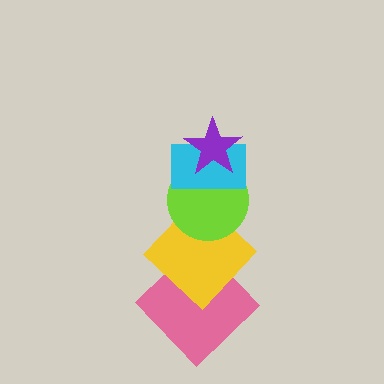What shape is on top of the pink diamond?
The yellow diamond is on top of the pink diamond.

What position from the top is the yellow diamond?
The yellow diamond is 4th from the top.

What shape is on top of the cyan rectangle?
The purple star is on top of the cyan rectangle.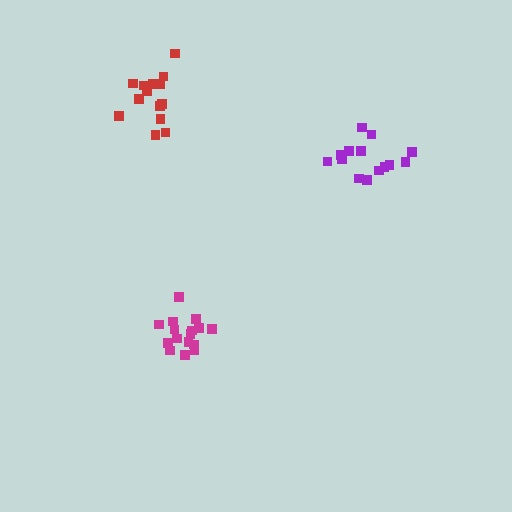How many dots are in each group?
Group 1: 14 dots, Group 2: 16 dots, Group 3: 14 dots (44 total).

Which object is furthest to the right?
The purple cluster is rightmost.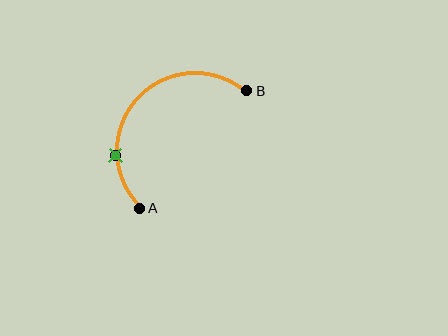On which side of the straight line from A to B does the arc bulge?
The arc bulges above and to the left of the straight line connecting A and B.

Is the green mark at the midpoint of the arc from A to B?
No. The green mark lies on the arc but is closer to endpoint A. The arc midpoint would be at the point on the curve equidistant along the arc from both A and B.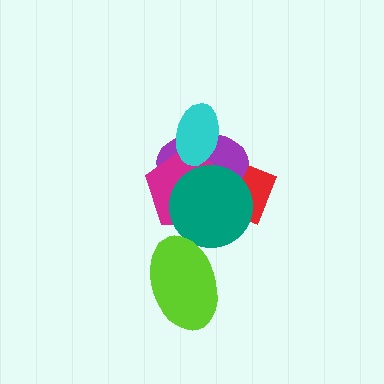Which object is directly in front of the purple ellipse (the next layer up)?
The magenta pentagon is directly in front of the purple ellipse.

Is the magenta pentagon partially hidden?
Yes, it is partially covered by another shape.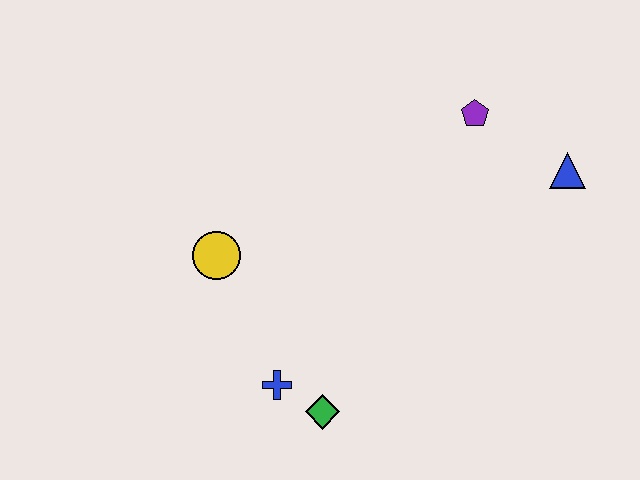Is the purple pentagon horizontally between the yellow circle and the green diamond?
No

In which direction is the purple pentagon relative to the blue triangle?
The purple pentagon is to the left of the blue triangle.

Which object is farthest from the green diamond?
The blue triangle is farthest from the green diamond.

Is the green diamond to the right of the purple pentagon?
No